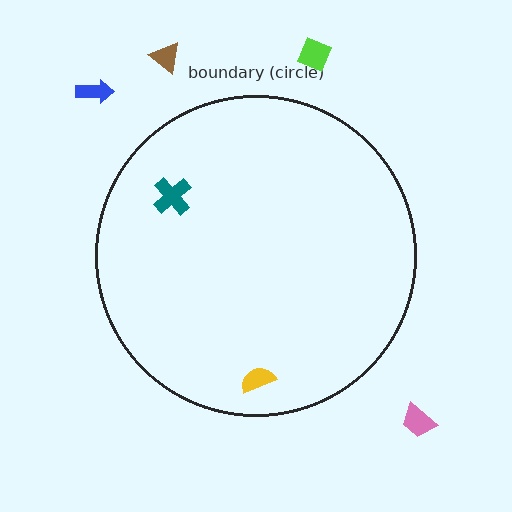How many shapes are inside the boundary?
2 inside, 4 outside.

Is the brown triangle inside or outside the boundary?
Outside.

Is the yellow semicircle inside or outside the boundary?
Inside.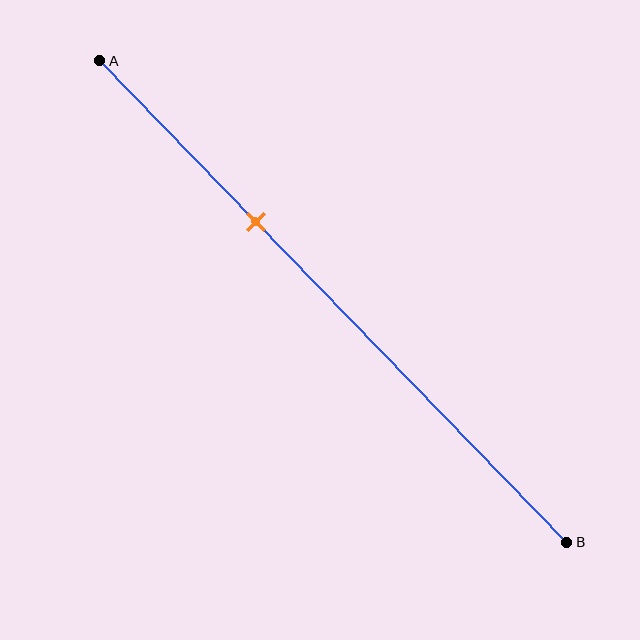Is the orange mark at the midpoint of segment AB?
No, the mark is at about 35% from A, not at the 50% midpoint.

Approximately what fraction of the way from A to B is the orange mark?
The orange mark is approximately 35% of the way from A to B.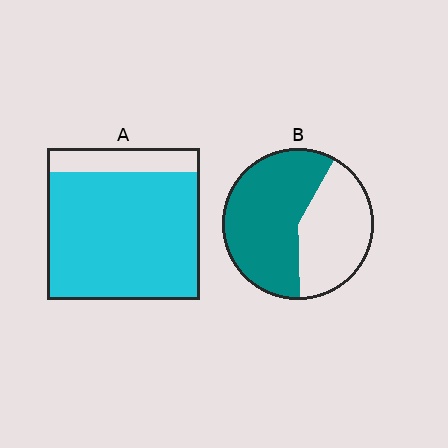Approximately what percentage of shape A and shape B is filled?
A is approximately 85% and B is approximately 60%.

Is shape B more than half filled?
Yes.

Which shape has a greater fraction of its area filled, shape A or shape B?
Shape A.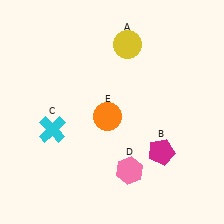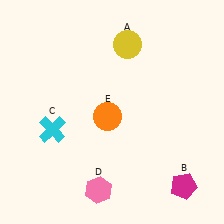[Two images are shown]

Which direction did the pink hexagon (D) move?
The pink hexagon (D) moved left.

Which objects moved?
The objects that moved are: the magenta pentagon (B), the pink hexagon (D).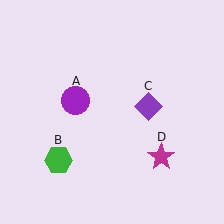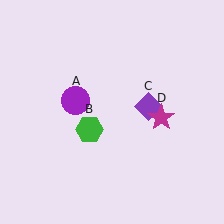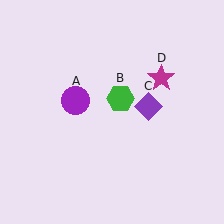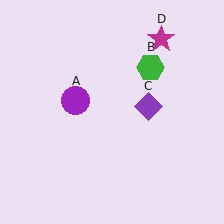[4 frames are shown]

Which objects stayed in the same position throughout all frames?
Purple circle (object A) and purple diamond (object C) remained stationary.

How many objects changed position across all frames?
2 objects changed position: green hexagon (object B), magenta star (object D).